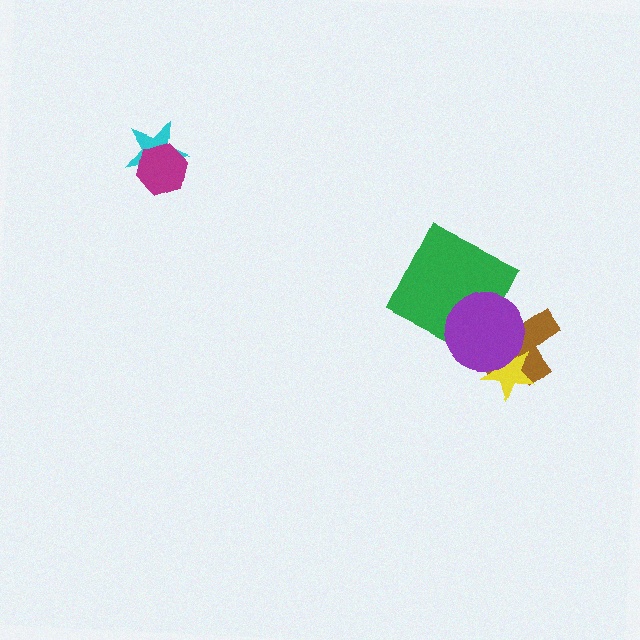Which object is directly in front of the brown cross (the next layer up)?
The yellow star is directly in front of the brown cross.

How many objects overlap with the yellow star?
2 objects overlap with the yellow star.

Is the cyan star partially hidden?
Yes, it is partially covered by another shape.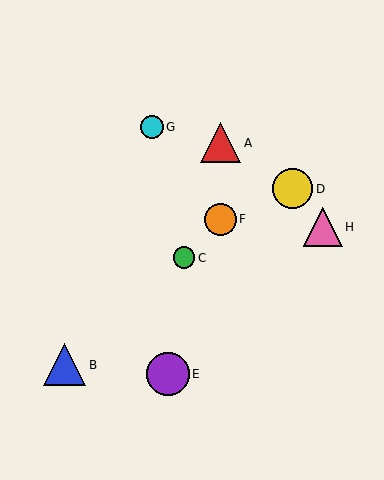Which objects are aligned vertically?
Objects A, F are aligned vertically.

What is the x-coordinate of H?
Object H is at x≈323.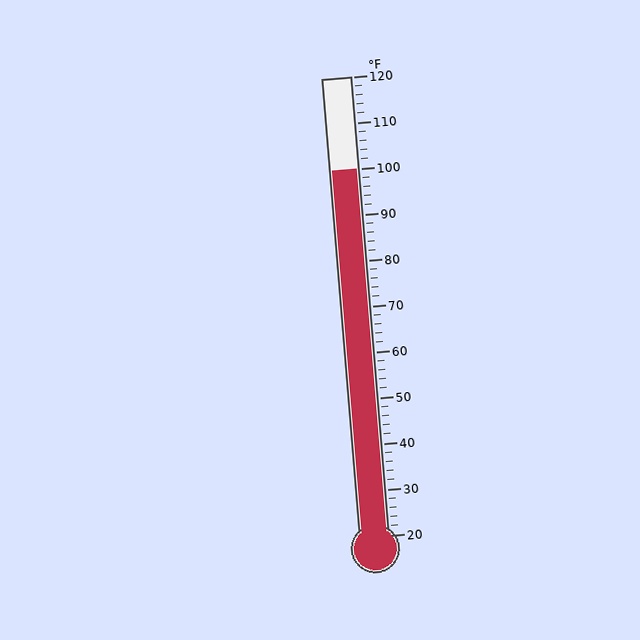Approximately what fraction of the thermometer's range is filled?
The thermometer is filled to approximately 80% of its range.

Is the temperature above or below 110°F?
The temperature is below 110°F.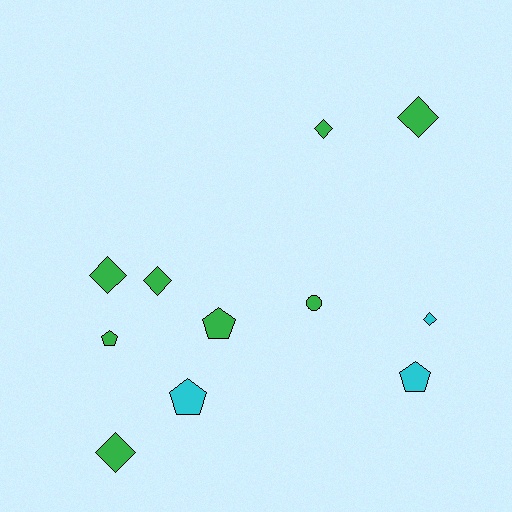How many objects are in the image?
There are 11 objects.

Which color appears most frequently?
Green, with 8 objects.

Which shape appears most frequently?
Diamond, with 6 objects.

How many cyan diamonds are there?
There is 1 cyan diamond.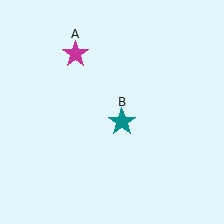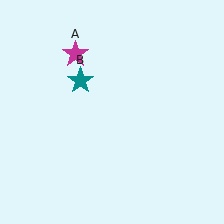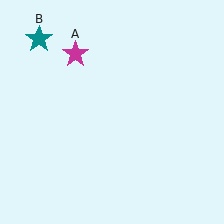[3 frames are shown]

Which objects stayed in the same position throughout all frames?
Magenta star (object A) remained stationary.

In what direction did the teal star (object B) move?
The teal star (object B) moved up and to the left.